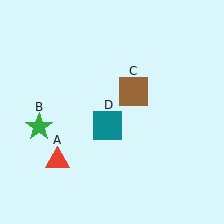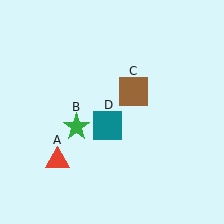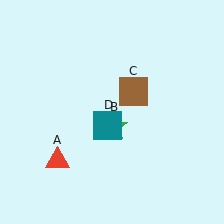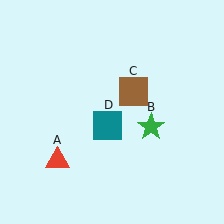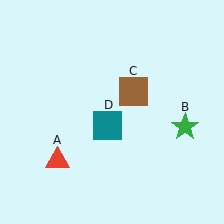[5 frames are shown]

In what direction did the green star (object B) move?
The green star (object B) moved right.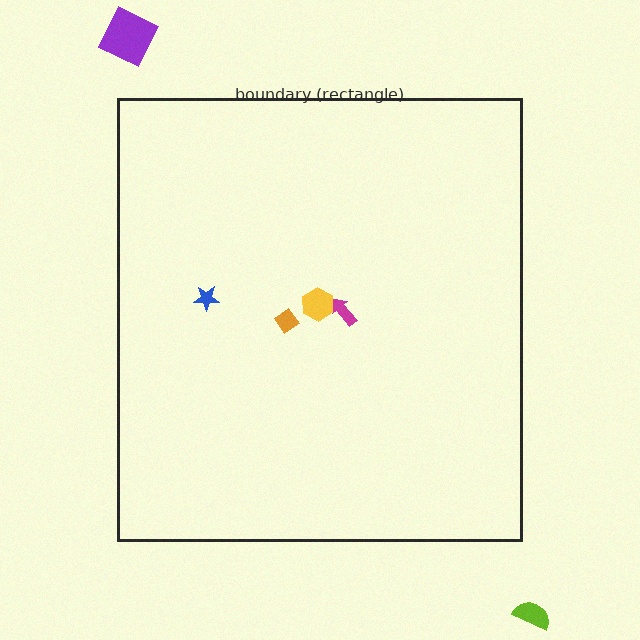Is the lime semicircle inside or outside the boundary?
Outside.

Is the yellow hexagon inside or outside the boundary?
Inside.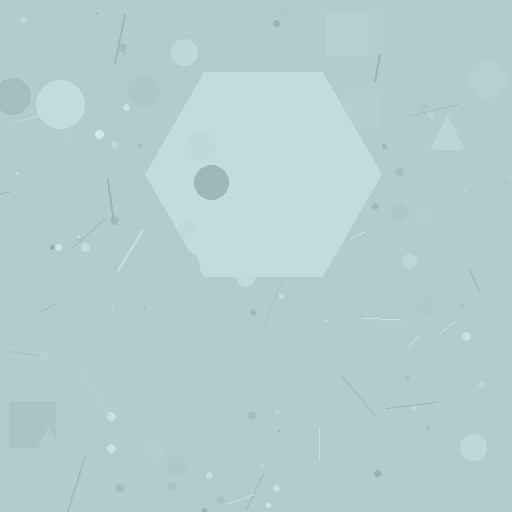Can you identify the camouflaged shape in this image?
The camouflaged shape is a hexagon.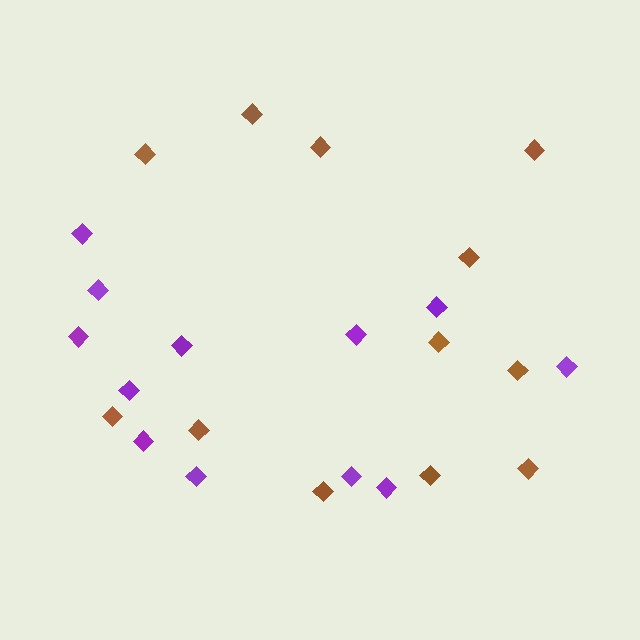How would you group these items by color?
There are 2 groups: one group of brown diamonds (12) and one group of purple diamonds (12).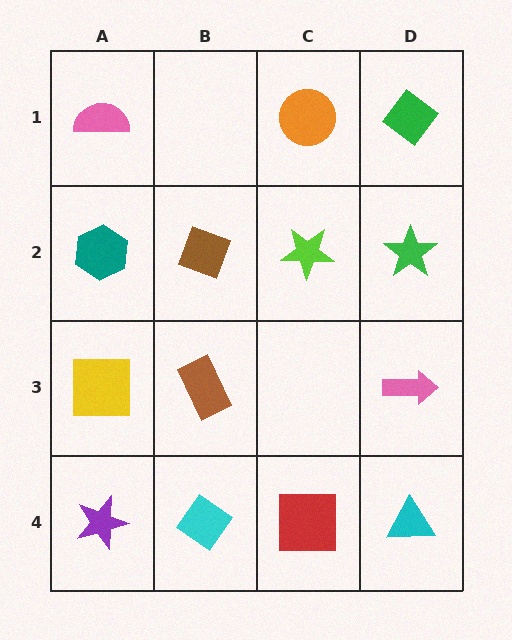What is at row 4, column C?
A red square.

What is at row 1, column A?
A pink semicircle.